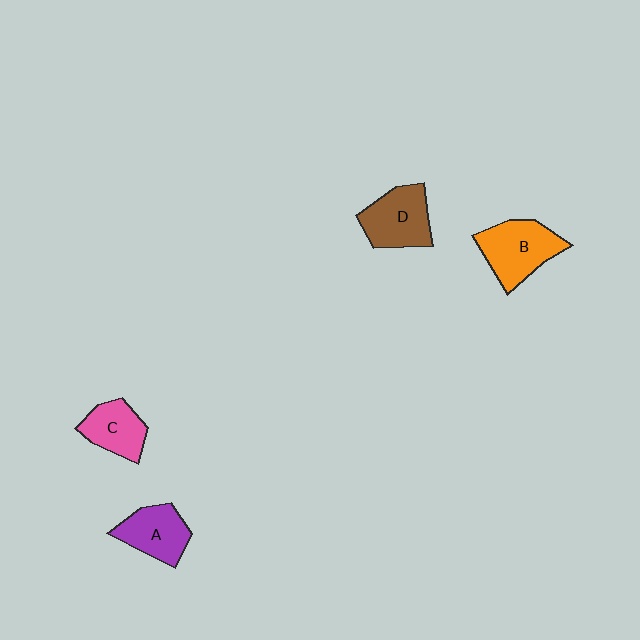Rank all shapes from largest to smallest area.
From largest to smallest: B (orange), D (brown), A (purple), C (pink).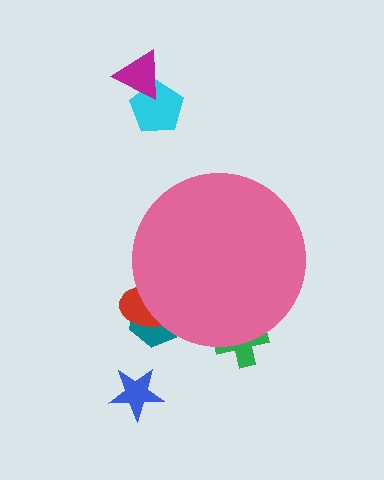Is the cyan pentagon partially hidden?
No, the cyan pentagon is fully visible.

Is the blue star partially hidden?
No, the blue star is fully visible.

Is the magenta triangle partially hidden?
No, the magenta triangle is fully visible.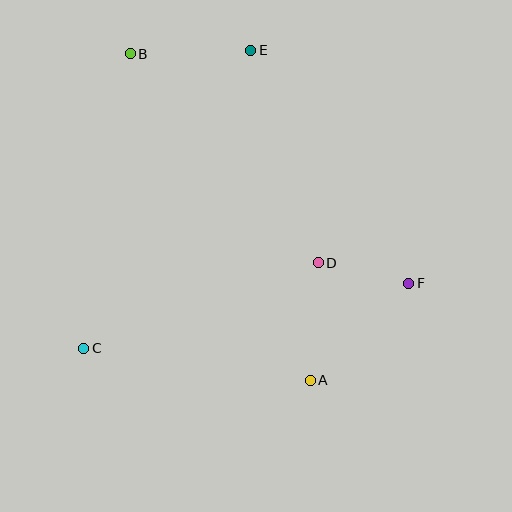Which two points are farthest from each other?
Points A and B are farthest from each other.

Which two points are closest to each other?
Points D and F are closest to each other.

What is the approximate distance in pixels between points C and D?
The distance between C and D is approximately 250 pixels.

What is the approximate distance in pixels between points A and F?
The distance between A and F is approximately 138 pixels.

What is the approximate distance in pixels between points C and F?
The distance between C and F is approximately 331 pixels.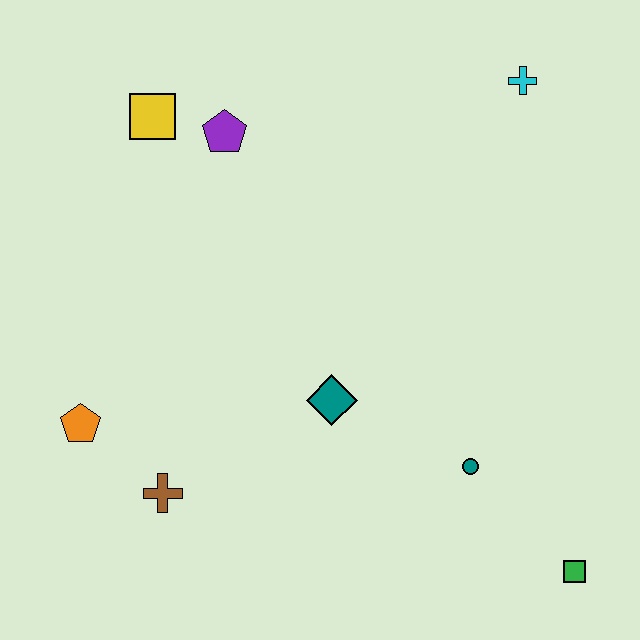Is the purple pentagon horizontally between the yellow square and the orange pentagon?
No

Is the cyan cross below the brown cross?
No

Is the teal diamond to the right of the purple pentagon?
Yes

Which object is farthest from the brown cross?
The cyan cross is farthest from the brown cross.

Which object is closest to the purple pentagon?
The yellow square is closest to the purple pentagon.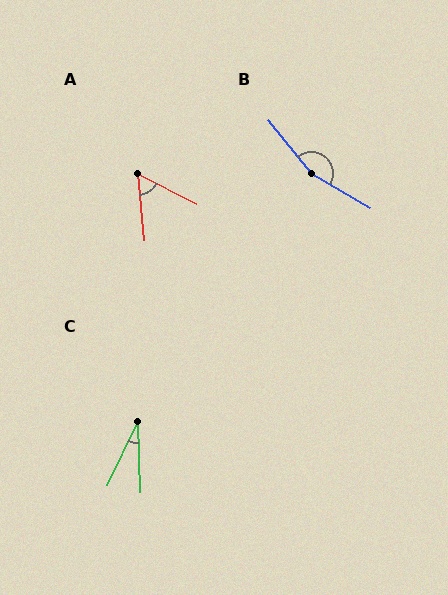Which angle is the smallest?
C, at approximately 27 degrees.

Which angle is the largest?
B, at approximately 158 degrees.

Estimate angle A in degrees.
Approximately 58 degrees.